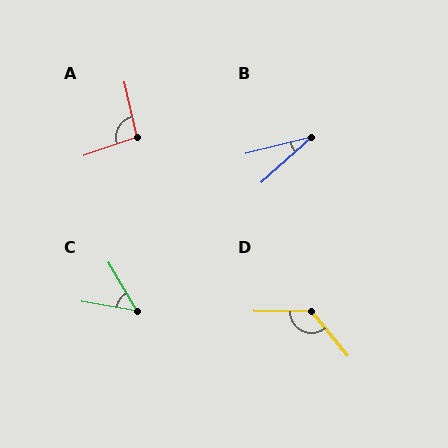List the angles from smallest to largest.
B (28°), C (50°), A (96°), D (130°).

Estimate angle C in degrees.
Approximately 50 degrees.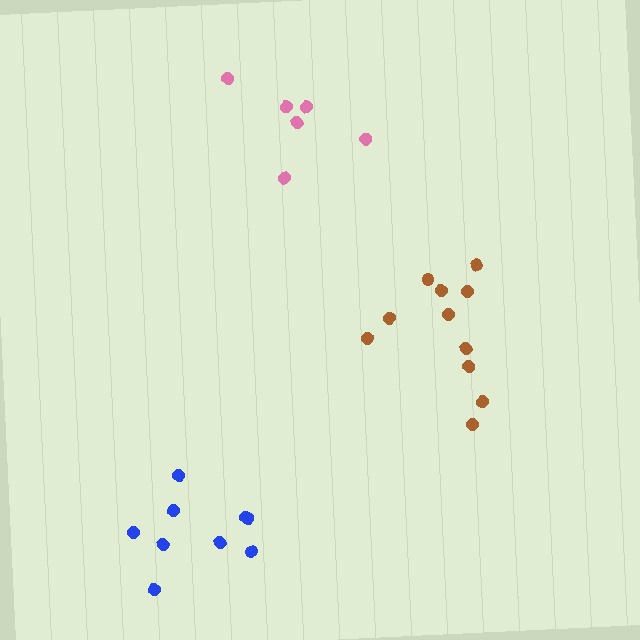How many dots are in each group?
Group 1: 6 dots, Group 2: 11 dots, Group 3: 9 dots (26 total).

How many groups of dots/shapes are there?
There are 3 groups.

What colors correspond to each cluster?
The clusters are colored: pink, brown, blue.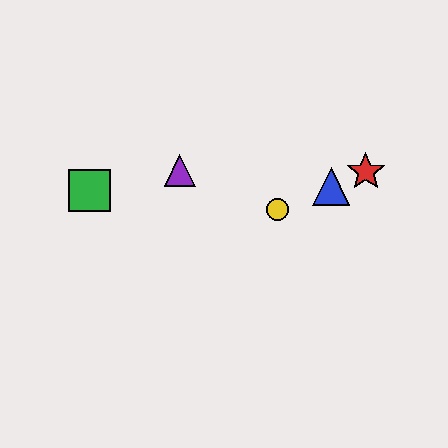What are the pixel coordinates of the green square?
The green square is at (89, 191).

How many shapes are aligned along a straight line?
3 shapes (the red star, the blue triangle, the yellow circle) are aligned along a straight line.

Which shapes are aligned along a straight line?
The red star, the blue triangle, the yellow circle are aligned along a straight line.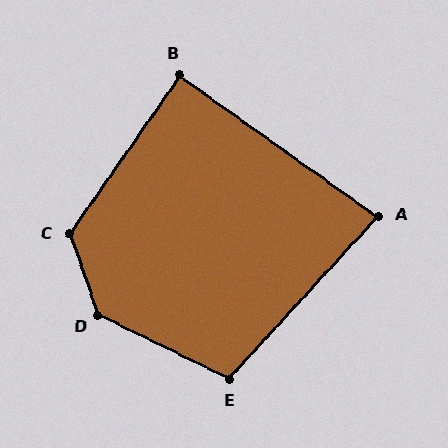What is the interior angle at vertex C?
Approximately 125 degrees (obtuse).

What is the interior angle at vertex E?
Approximately 106 degrees (obtuse).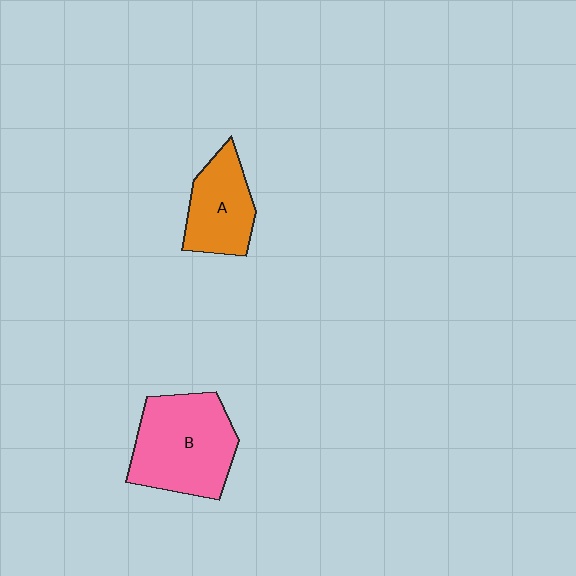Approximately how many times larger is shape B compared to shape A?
Approximately 1.6 times.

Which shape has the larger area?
Shape B (pink).